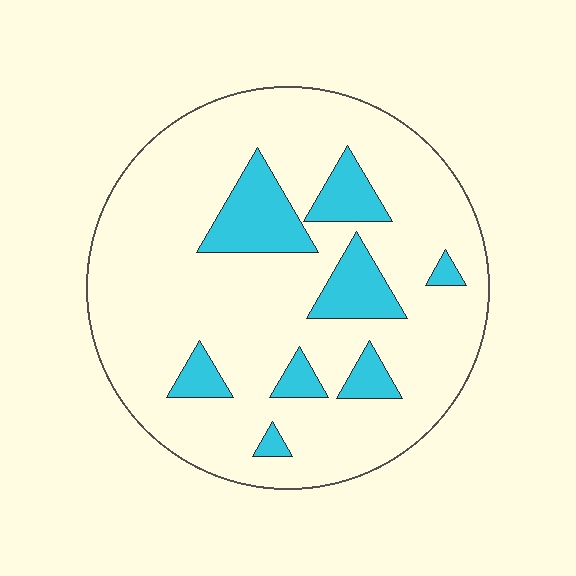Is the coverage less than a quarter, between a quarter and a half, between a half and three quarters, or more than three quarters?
Less than a quarter.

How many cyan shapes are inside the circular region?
8.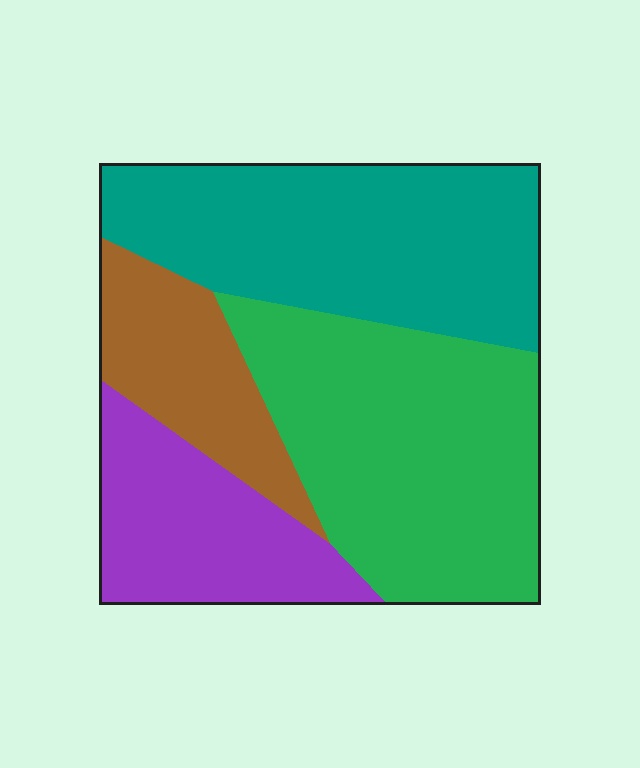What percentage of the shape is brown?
Brown takes up less than a quarter of the shape.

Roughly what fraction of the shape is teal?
Teal covers roughly 35% of the shape.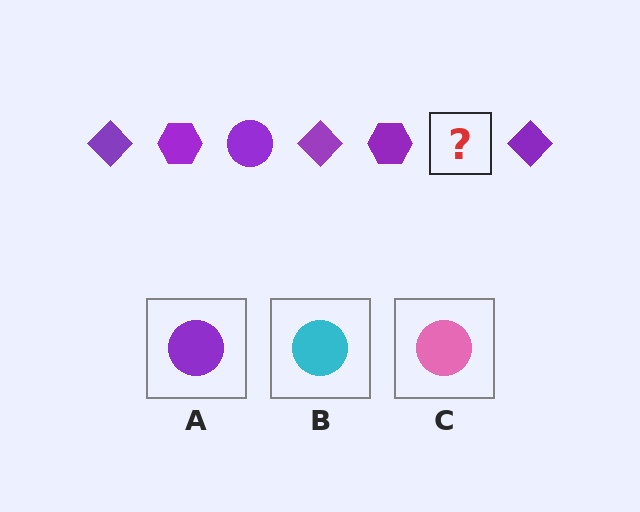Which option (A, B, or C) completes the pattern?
A.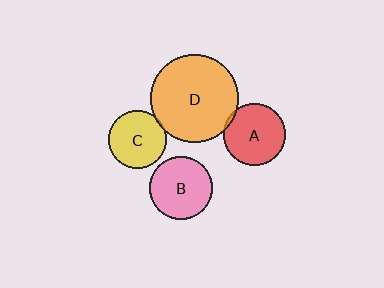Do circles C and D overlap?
Yes.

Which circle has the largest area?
Circle D (orange).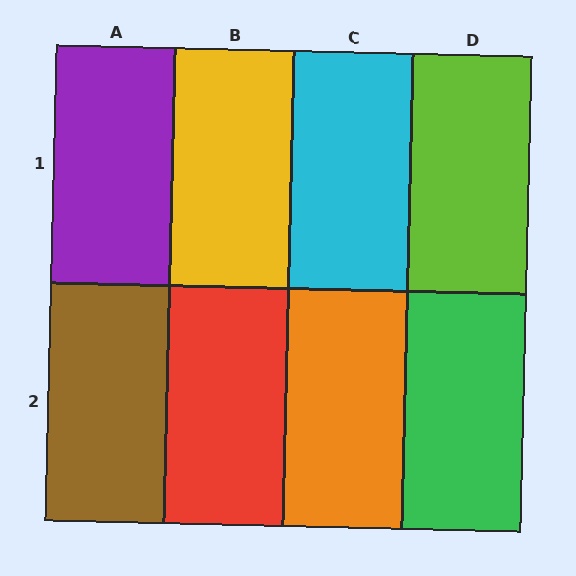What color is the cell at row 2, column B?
Red.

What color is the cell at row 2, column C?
Orange.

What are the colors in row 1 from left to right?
Purple, yellow, cyan, lime.